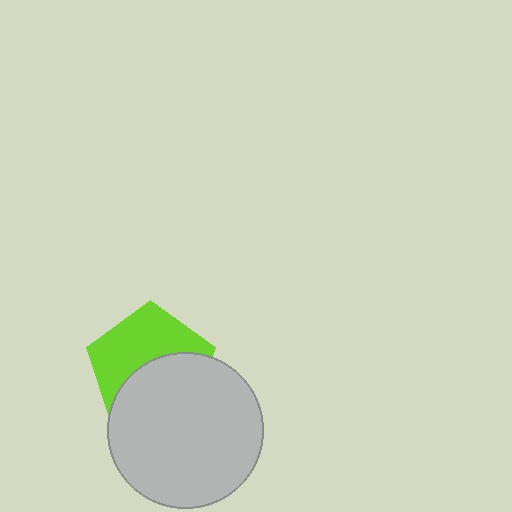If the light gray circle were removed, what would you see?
You would see the complete lime pentagon.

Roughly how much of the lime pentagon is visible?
About half of it is visible (roughly 51%).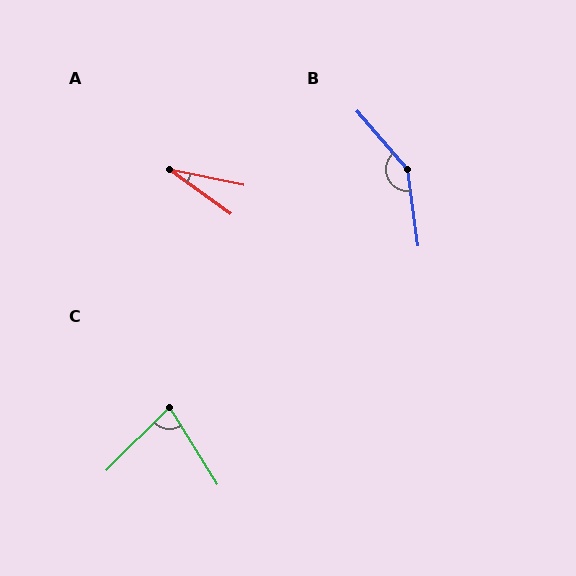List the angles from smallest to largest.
A (24°), C (77°), B (147°).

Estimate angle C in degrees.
Approximately 77 degrees.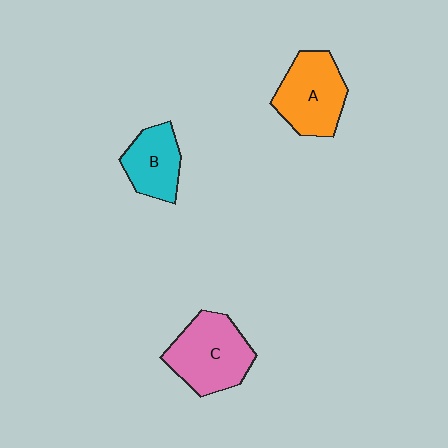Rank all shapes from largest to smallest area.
From largest to smallest: C (pink), A (orange), B (cyan).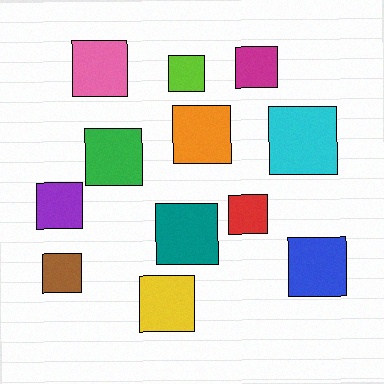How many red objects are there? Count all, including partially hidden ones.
There is 1 red object.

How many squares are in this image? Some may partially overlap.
There are 12 squares.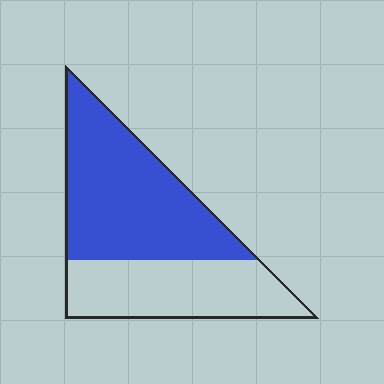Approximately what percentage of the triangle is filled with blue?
Approximately 60%.